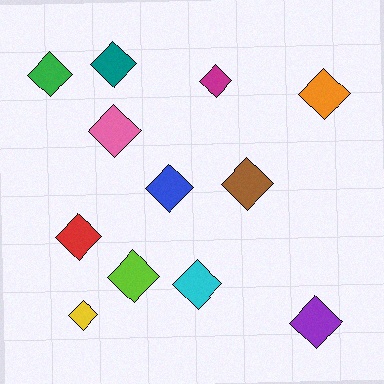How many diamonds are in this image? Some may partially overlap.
There are 12 diamonds.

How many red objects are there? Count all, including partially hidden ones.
There is 1 red object.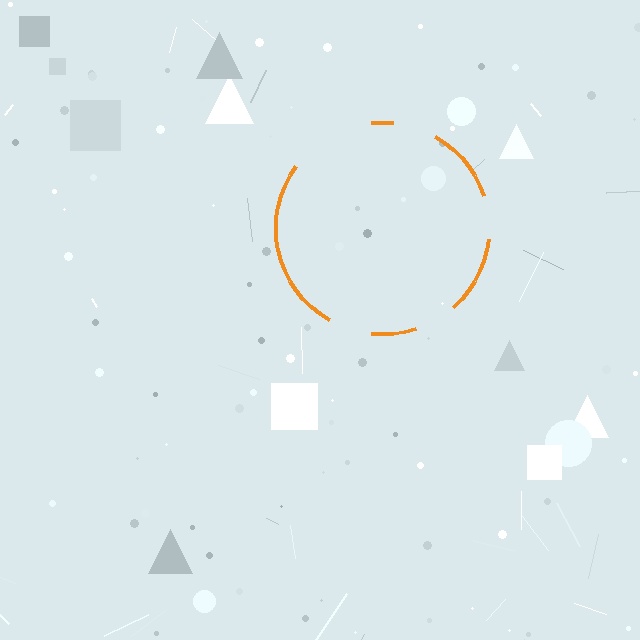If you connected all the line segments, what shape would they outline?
They would outline a circle.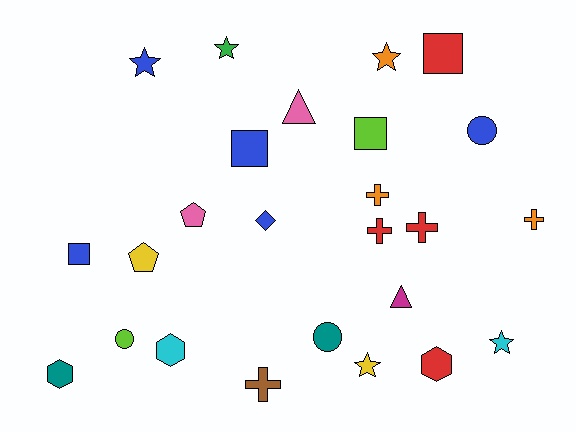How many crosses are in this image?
There are 5 crosses.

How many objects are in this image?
There are 25 objects.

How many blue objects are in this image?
There are 5 blue objects.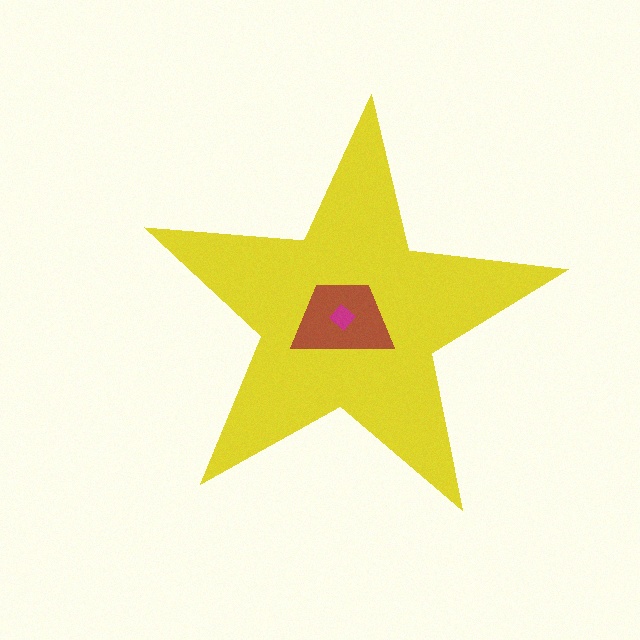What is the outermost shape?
The yellow star.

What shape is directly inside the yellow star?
The brown trapezoid.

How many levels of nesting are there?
3.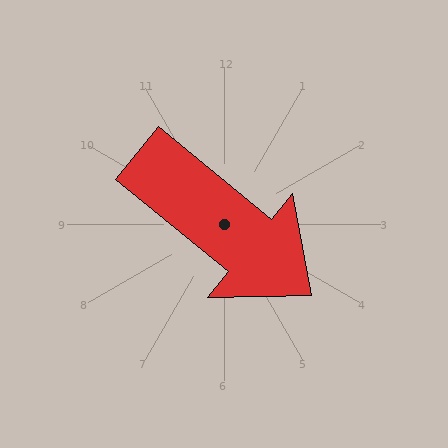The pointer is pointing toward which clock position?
Roughly 4 o'clock.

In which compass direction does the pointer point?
Southeast.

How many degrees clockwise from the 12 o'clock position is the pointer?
Approximately 129 degrees.